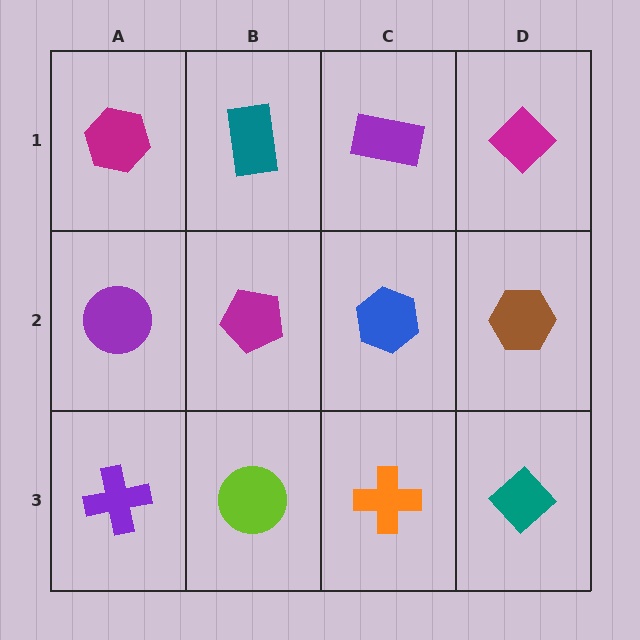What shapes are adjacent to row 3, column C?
A blue hexagon (row 2, column C), a lime circle (row 3, column B), a teal diamond (row 3, column D).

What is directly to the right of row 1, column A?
A teal rectangle.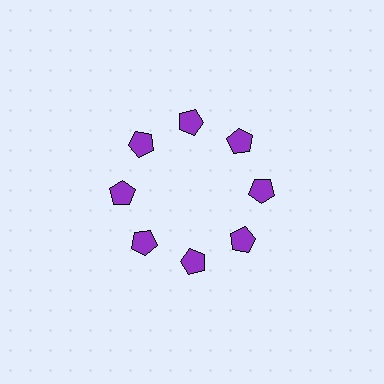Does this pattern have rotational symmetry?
Yes, this pattern has 8-fold rotational symmetry. It looks the same after rotating 45 degrees around the center.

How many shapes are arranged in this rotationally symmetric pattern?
There are 8 shapes, arranged in 8 groups of 1.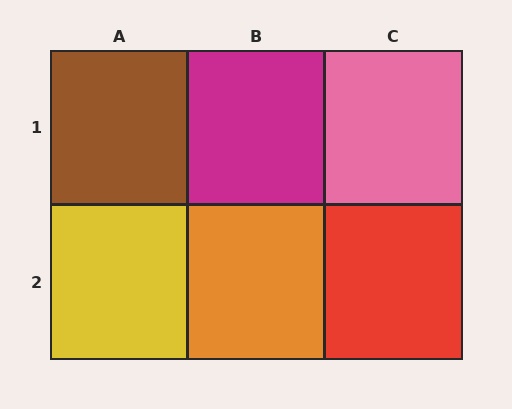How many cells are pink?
1 cell is pink.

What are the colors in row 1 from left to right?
Brown, magenta, pink.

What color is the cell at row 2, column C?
Red.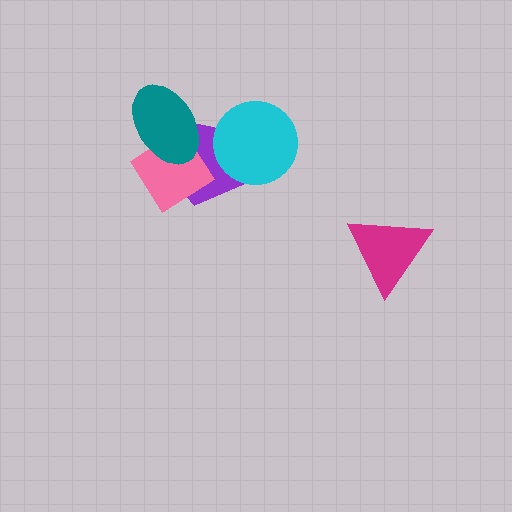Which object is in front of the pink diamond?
The teal ellipse is in front of the pink diamond.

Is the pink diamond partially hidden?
Yes, it is partially covered by another shape.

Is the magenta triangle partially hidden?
No, no other shape covers it.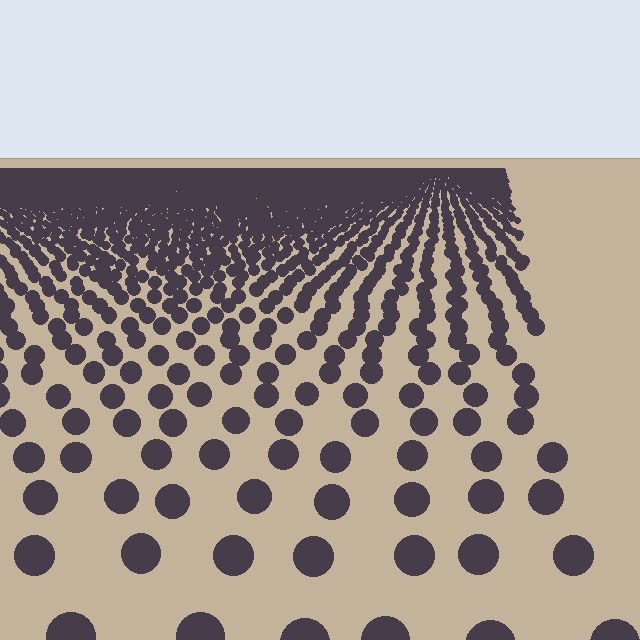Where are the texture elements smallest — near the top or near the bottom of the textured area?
Near the top.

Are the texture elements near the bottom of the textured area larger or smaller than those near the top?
Larger. Near the bottom, elements are closer to the viewer and appear at a bigger on-screen size.